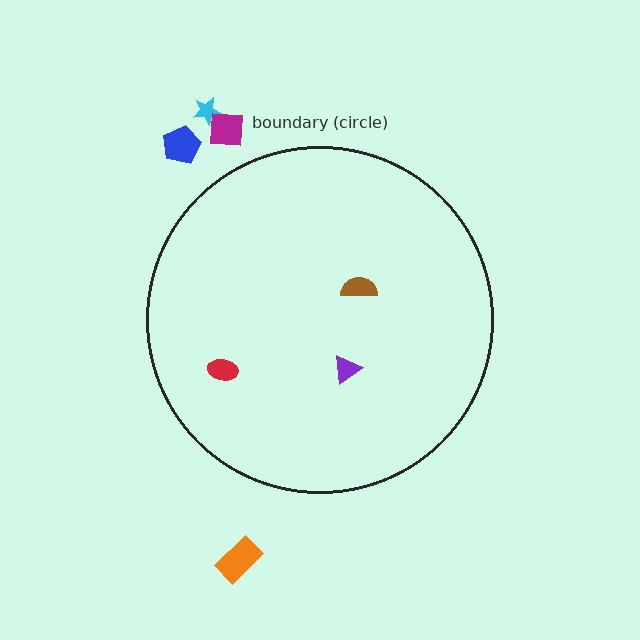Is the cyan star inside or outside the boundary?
Outside.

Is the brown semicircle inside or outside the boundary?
Inside.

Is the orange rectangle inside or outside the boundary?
Outside.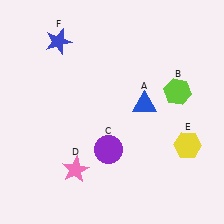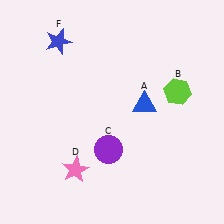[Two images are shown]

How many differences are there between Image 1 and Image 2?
There is 1 difference between the two images.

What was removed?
The yellow hexagon (E) was removed in Image 2.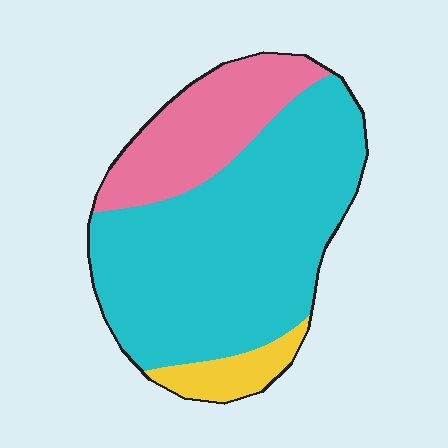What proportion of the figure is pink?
Pink covers 24% of the figure.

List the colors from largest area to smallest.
From largest to smallest: cyan, pink, yellow.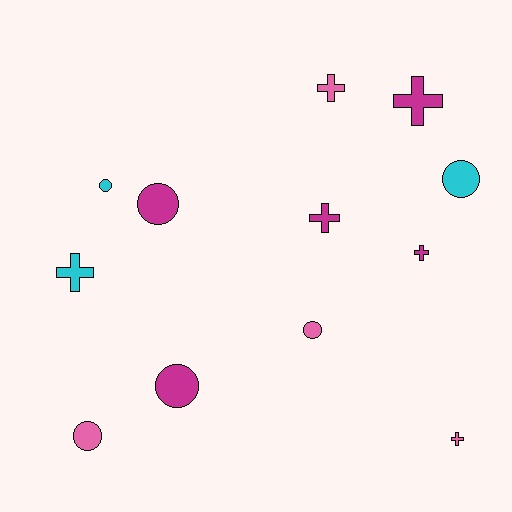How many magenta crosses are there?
There are 3 magenta crosses.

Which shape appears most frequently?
Cross, with 6 objects.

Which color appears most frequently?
Magenta, with 5 objects.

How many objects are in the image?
There are 12 objects.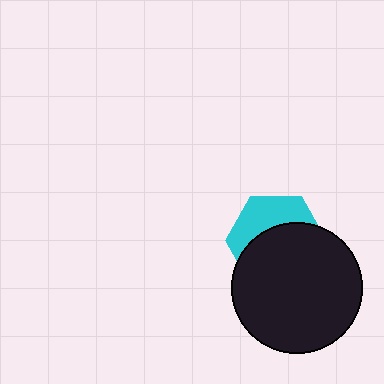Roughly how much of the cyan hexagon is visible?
A small part of it is visible (roughly 39%).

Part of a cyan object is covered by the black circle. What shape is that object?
It is a hexagon.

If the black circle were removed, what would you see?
You would see the complete cyan hexagon.